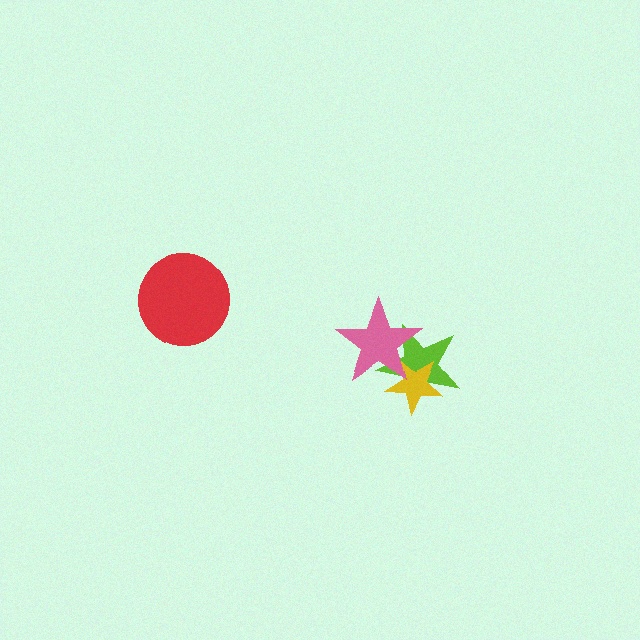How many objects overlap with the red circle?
0 objects overlap with the red circle.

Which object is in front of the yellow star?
The pink star is in front of the yellow star.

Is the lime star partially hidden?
Yes, it is partially covered by another shape.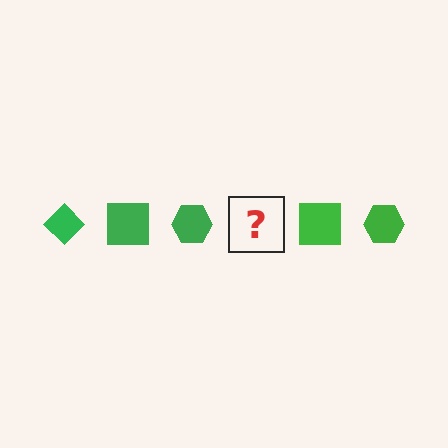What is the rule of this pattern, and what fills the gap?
The rule is that the pattern cycles through diamond, square, hexagon shapes in green. The gap should be filled with a green diamond.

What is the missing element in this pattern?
The missing element is a green diamond.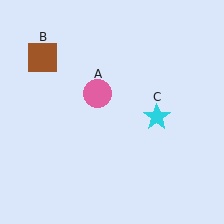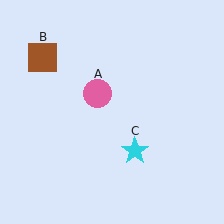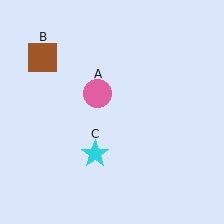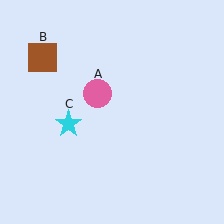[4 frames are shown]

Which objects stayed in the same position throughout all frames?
Pink circle (object A) and brown square (object B) remained stationary.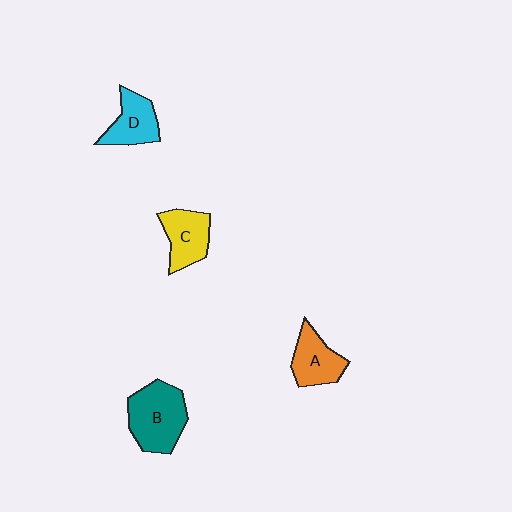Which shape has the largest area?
Shape B (teal).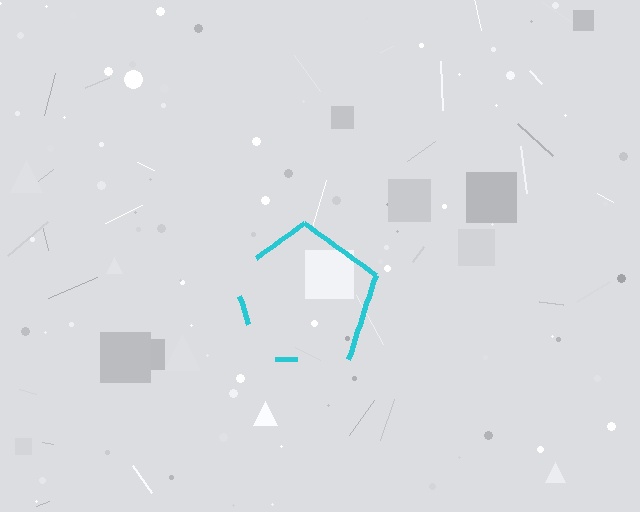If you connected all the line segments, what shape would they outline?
They would outline a pentagon.